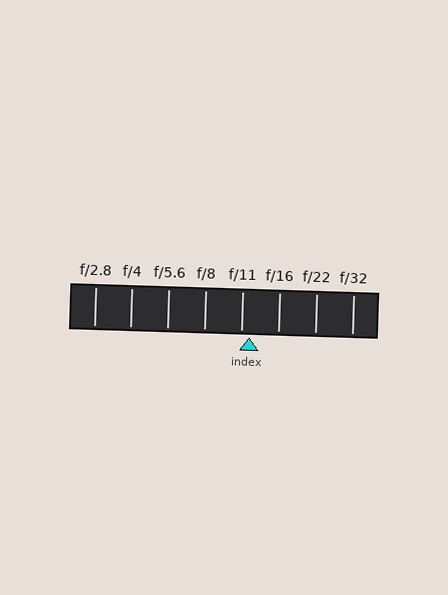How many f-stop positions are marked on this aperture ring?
There are 8 f-stop positions marked.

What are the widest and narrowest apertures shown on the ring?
The widest aperture shown is f/2.8 and the narrowest is f/32.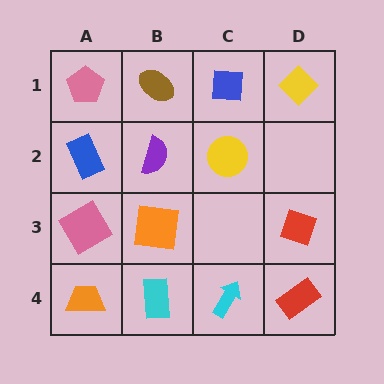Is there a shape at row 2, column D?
No, that cell is empty.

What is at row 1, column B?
A brown ellipse.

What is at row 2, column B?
A purple semicircle.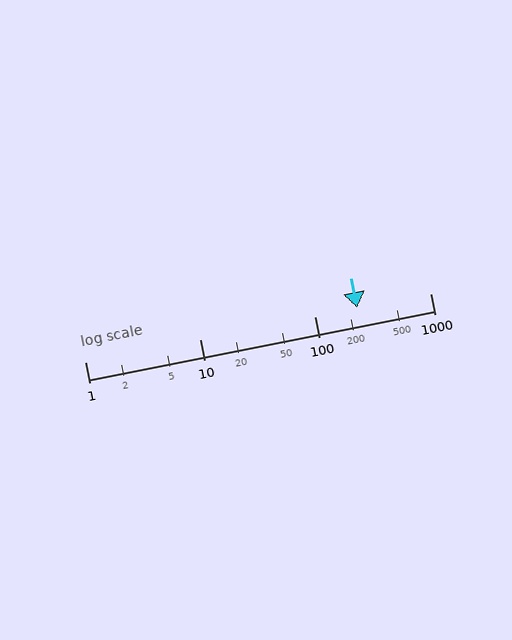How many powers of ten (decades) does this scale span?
The scale spans 3 decades, from 1 to 1000.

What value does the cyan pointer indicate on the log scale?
The pointer indicates approximately 230.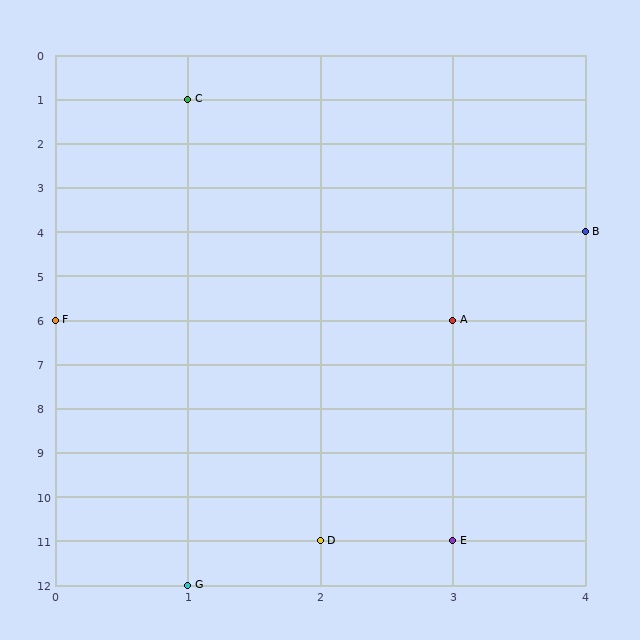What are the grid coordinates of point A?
Point A is at grid coordinates (3, 6).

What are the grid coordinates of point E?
Point E is at grid coordinates (3, 11).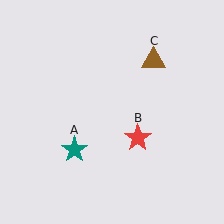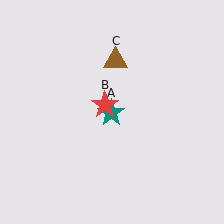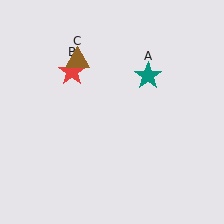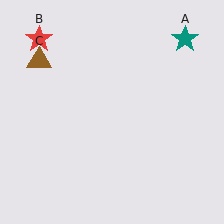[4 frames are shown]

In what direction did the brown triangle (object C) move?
The brown triangle (object C) moved left.